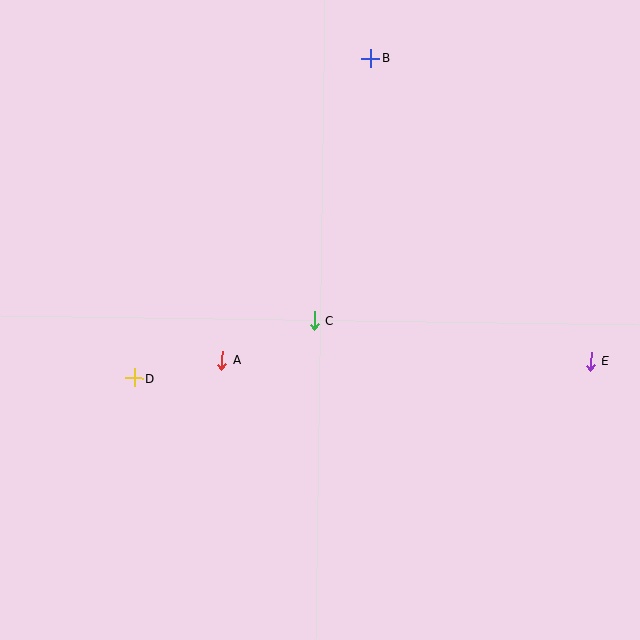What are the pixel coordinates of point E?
Point E is at (591, 361).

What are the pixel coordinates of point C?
Point C is at (314, 321).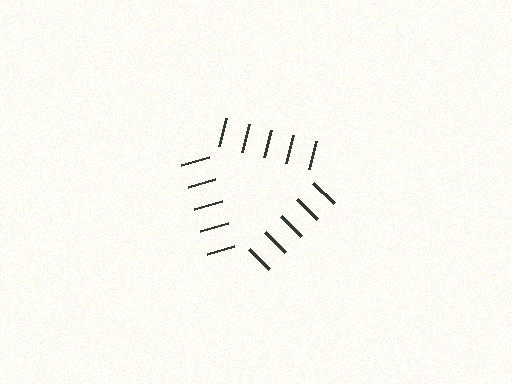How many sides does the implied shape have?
3 sides — the line-ends trace a triangle.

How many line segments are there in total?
15 — 5 along each of the 3 edges.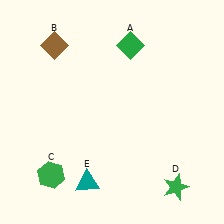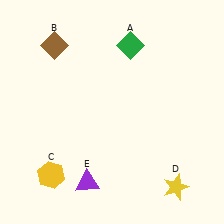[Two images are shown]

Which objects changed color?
C changed from green to yellow. D changed from green to yellow. E changed from teal to purple.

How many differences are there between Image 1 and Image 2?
There are 3 differences between the two images.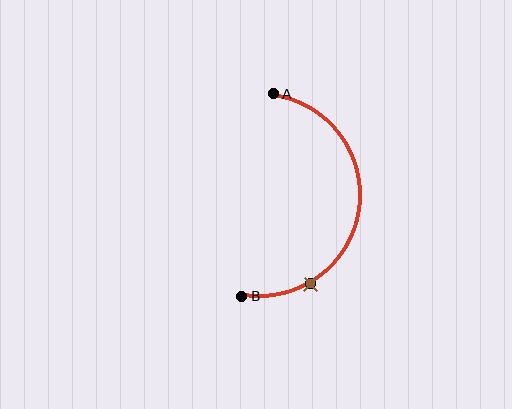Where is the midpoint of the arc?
The arc midpoint is the point on the curve farthest from the straight line joining A and B. It sits to the right of that line.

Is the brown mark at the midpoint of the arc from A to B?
No. The brown mark lies on the arc but is closer to endpoint B. The arc midpoint would be at the point on the curve equidistant along the arc from both A and B.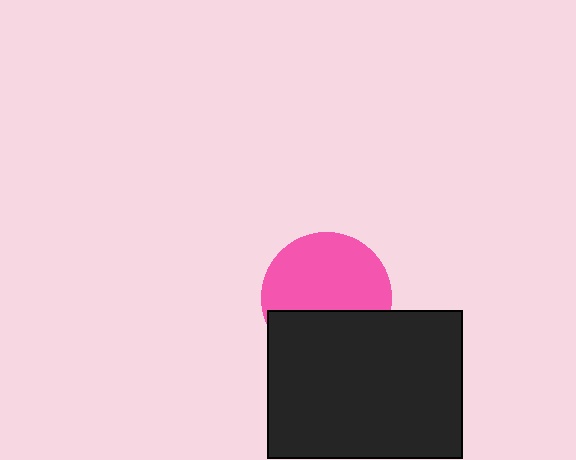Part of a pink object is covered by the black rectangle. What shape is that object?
It is a circle.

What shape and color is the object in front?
The object in front is a black rectangle.